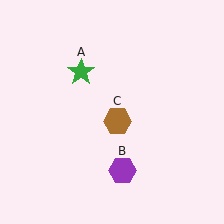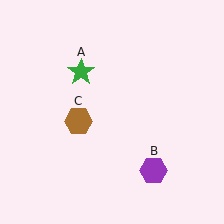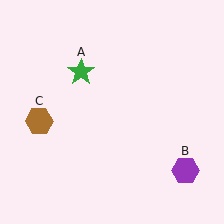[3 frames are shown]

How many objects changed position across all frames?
2 objects changed position: purple hexagon (object B), brown hexagon (object C).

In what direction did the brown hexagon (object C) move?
The brown hexagon (object C) moved left.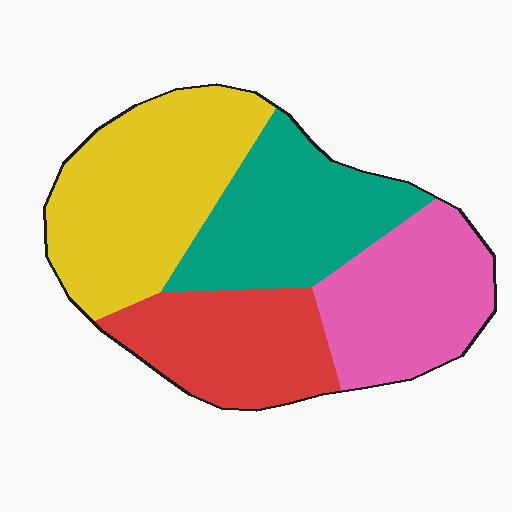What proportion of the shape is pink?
Pink covers roughly 25% of the shape.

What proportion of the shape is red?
Red covers roughly 20% of the shape.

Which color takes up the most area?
Yellow, at roughly 30%.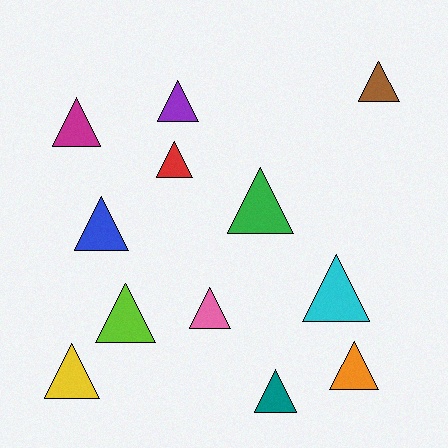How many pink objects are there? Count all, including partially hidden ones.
There is 1 pink object.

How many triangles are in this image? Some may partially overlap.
There are 12 triangles.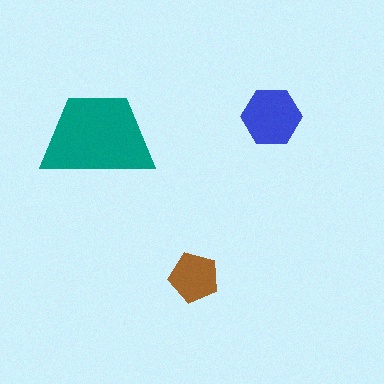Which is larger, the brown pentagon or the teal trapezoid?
The teal trapezoid.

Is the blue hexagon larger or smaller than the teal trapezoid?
Smaller.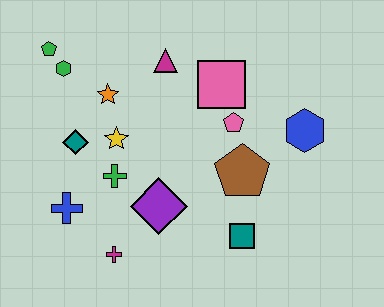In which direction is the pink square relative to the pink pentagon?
The pink square is above the pink pentagon.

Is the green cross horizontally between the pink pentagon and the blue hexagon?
No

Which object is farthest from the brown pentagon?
The green pentagon is farthest from the brown pentagon.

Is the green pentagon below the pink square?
No